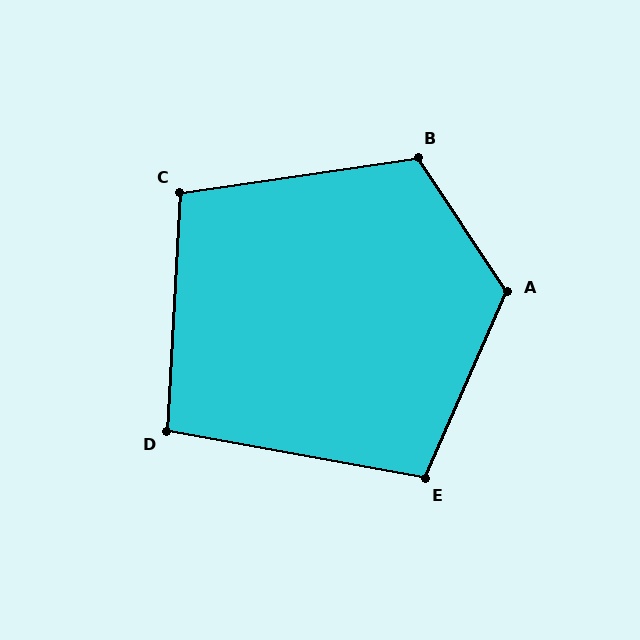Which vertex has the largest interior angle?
A, at approximately 122 degrees.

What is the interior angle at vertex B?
Approximately 115 degrees (obtuse).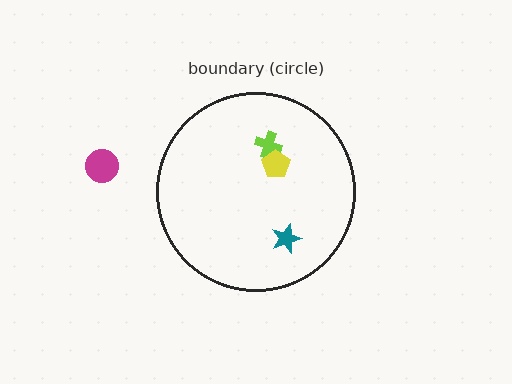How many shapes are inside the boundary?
3 inside, 1 outside.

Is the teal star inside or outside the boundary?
Inside.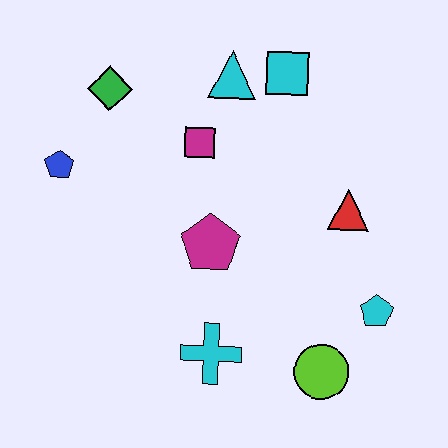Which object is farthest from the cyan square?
The lime circle is farthest from the cyan square.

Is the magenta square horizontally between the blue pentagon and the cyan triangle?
Yes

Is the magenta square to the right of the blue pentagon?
Yes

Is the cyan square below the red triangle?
No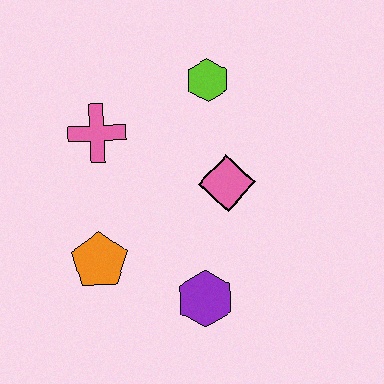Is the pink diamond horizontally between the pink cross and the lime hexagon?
No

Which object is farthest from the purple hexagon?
The lime hexagon is farthest from the purple hexagon.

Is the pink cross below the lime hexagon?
Yes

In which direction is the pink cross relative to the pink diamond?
The pink cross is to the left of the pink diamond.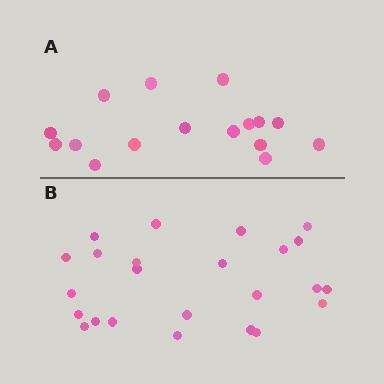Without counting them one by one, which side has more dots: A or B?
Region B (the bottom region) has more dots.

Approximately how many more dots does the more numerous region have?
Region B has roughly 8 or so more dots than region A.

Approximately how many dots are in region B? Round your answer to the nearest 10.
About 20 dots. (The exact count is 24, which rounds to 20.)